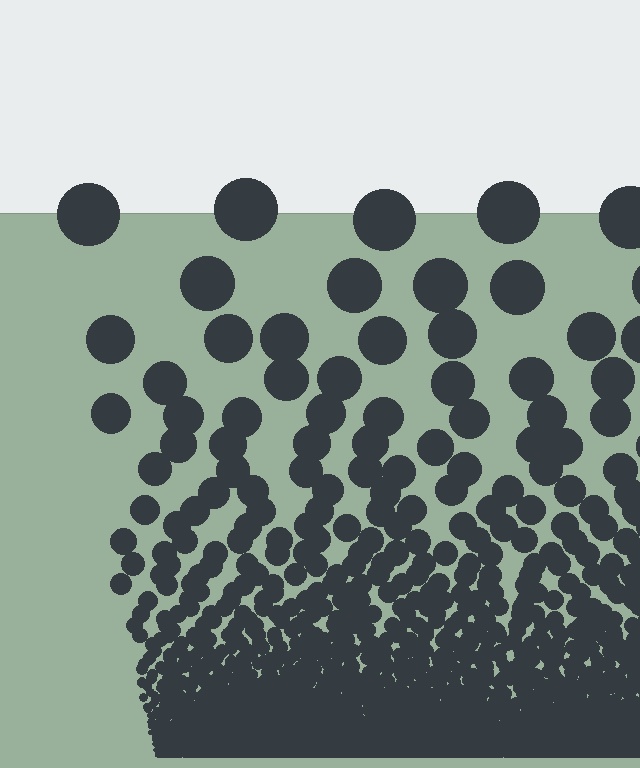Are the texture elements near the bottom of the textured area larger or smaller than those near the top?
Smaller. The gradient is inverted — elements near the bottom are smaller and denser.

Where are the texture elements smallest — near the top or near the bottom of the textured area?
Near the bottom.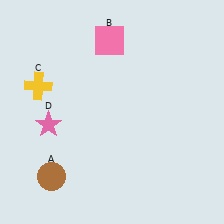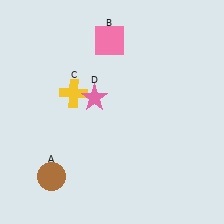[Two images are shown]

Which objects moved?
The objects that moved are: the yellow cross (C), the pink star (D).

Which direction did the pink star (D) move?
The pink star (D) moved right.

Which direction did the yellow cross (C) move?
The yellow cross (C) moved right.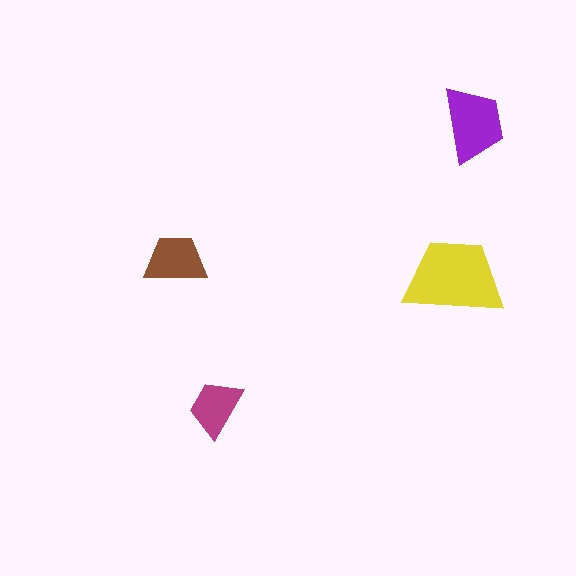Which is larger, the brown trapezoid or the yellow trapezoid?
The yellow one.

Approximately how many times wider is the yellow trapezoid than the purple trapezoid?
About 1.5 times wider.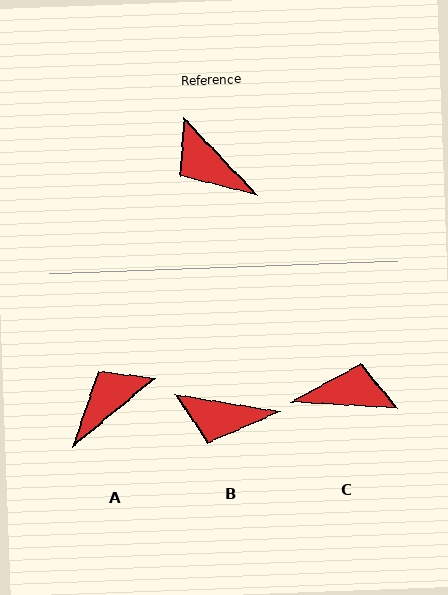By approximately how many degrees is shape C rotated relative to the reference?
Approximately 137 degrees clockwise.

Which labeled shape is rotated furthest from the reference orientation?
C, about 137 degrees away.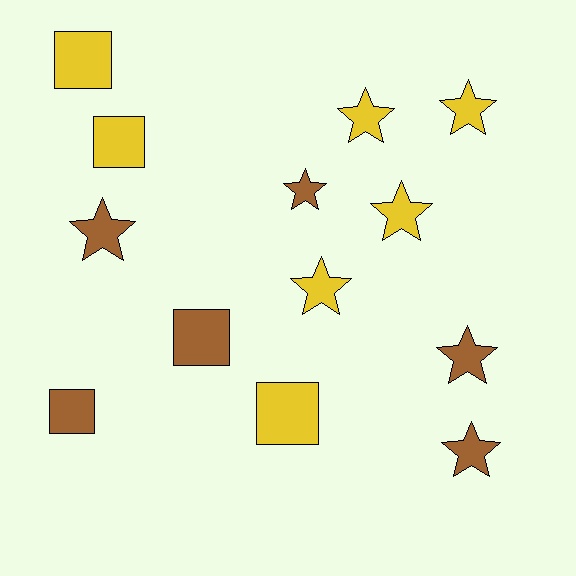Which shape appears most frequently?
Star, with 8 objects.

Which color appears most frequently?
Yellow, with 7 objects.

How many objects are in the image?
There are 13 objects.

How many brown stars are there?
There are 4 brown stars.